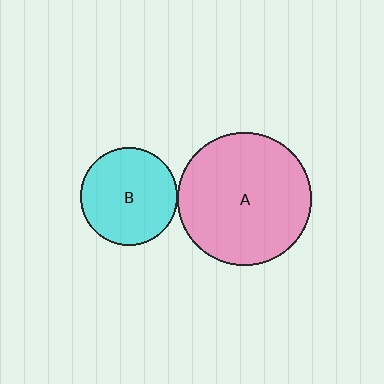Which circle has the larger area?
Circle A (pink).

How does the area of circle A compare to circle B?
Approximately 1.9 times.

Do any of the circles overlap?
No, none of the circles overlap.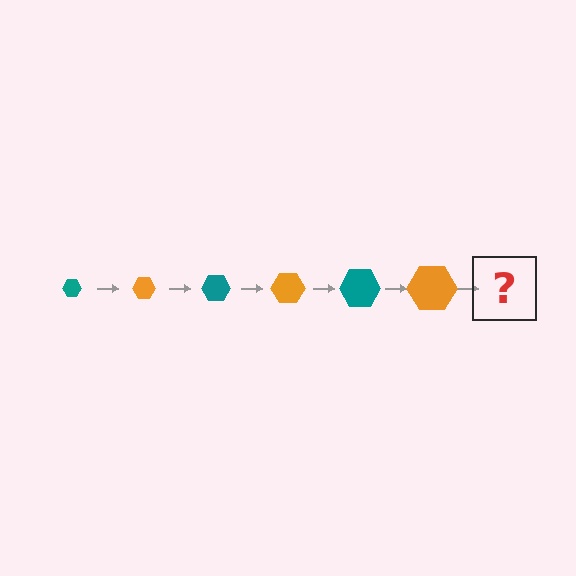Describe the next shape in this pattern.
It should be a teal hexagon, larger than the previous one.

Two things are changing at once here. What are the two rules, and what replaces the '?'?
The two rules are that the hexagon grows larger each step and the color cycles through teal and orange. The '?' should be a teal hexagon, larger than the previous one.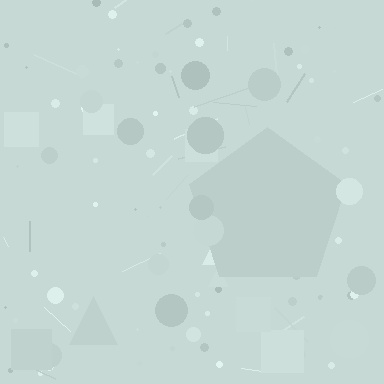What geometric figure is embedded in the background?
A pentagon is embedded in the background.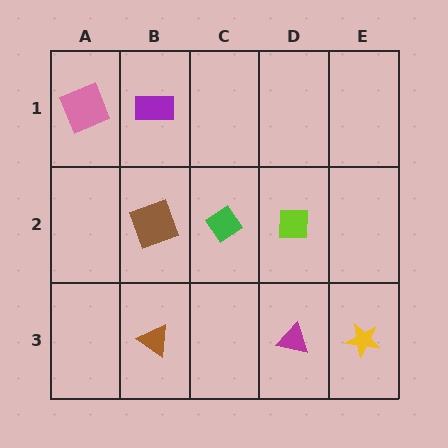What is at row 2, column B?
A brown square.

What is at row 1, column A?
A pink square.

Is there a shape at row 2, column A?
No, that cell is empty.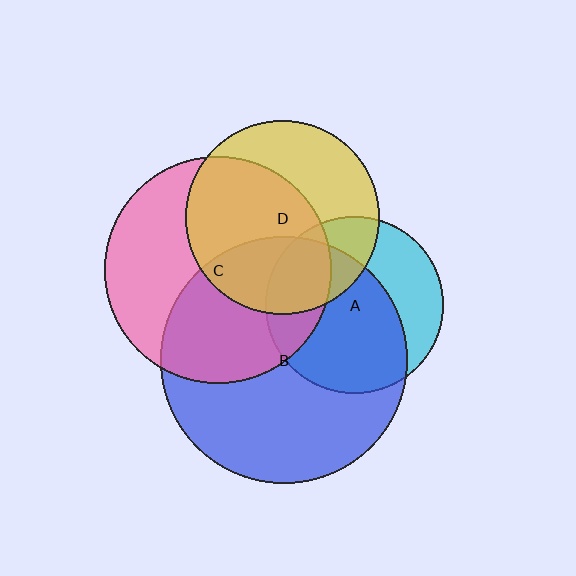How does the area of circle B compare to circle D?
Approximately 1.6 times.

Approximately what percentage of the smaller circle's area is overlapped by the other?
Approximately 65%.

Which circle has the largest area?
Circle B (blue).